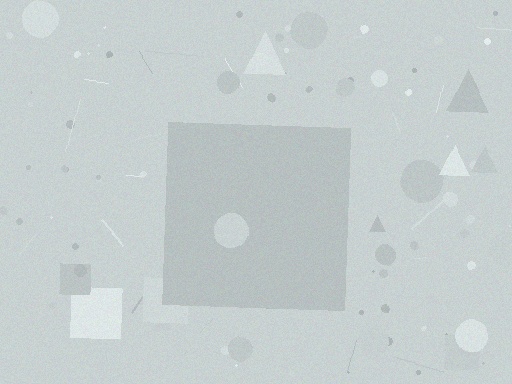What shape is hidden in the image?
A square is hidden in the image.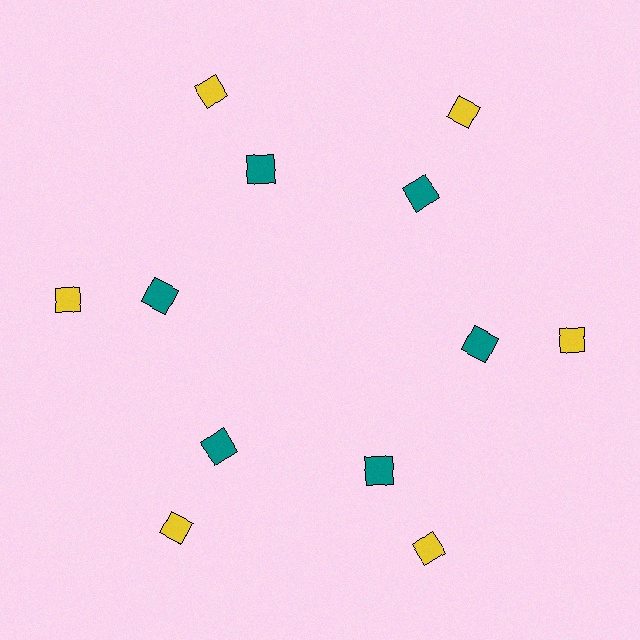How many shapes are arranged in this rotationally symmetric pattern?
There are 12 shapes, arranged in 6 groups of 2.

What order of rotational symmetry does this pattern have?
This pattern has 6-fold rotational symmetry.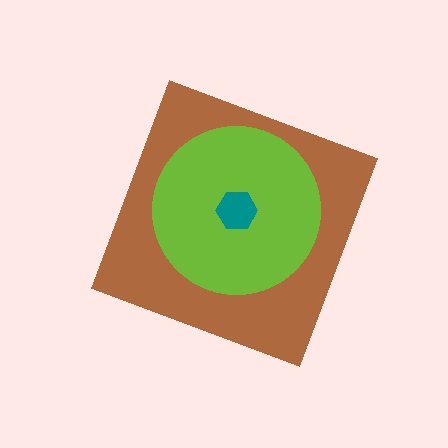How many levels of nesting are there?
3.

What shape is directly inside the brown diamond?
The lime circle.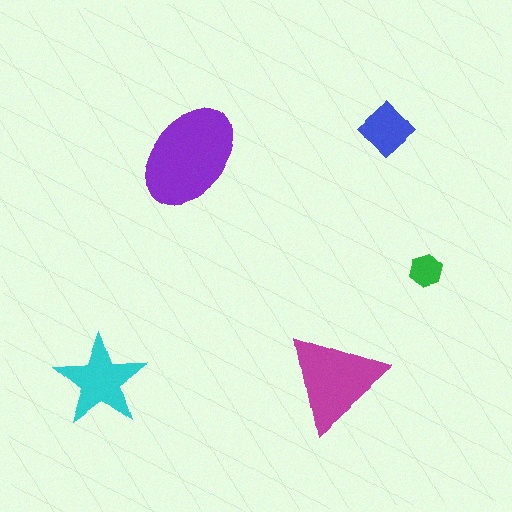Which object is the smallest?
The green hexagon.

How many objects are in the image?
There are 5 objects in the image.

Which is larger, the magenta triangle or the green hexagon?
The magenta triangle.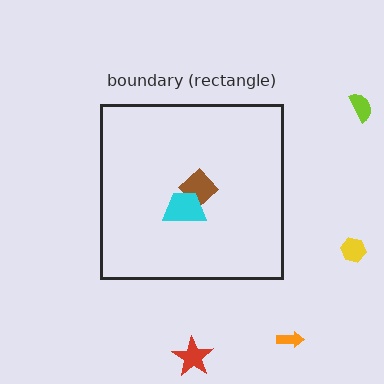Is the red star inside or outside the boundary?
Outside.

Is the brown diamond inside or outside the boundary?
Inside.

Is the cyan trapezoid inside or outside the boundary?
Inside.